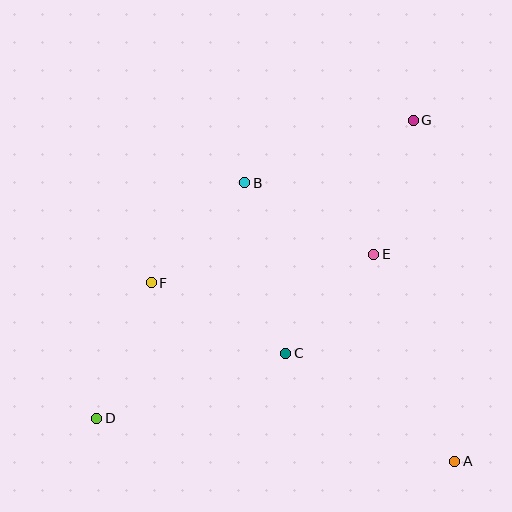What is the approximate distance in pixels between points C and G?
The distance between C and G is approximately 266 pixels.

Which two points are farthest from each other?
Points D and G are farthest from each other.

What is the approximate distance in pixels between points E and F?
The distance between E and F is approximately 225 pixels.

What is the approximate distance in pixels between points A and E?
The distance between A and E is approximately 223 pixels.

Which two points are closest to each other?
Points C and E are closest to each other.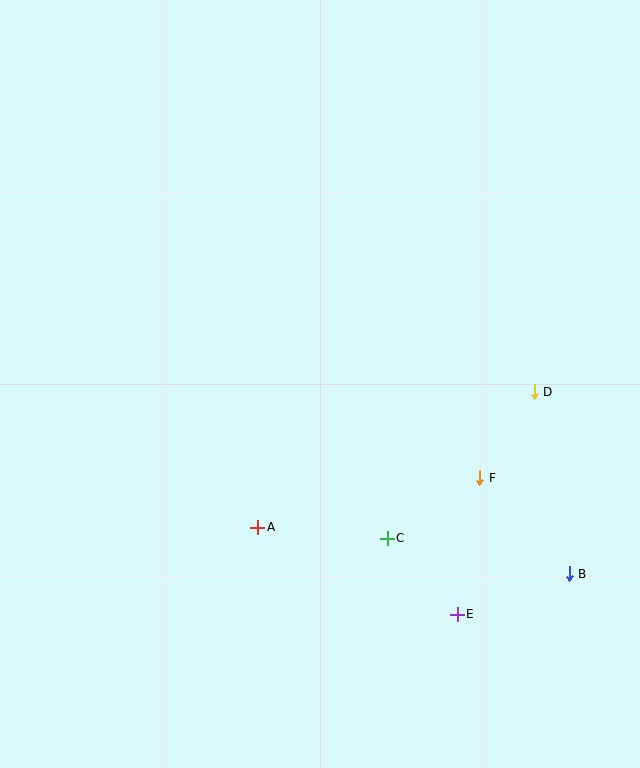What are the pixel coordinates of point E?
Point E is at (457, 614).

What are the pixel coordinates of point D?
Point D is at (534, 392).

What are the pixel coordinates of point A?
Point A is at (258, 527).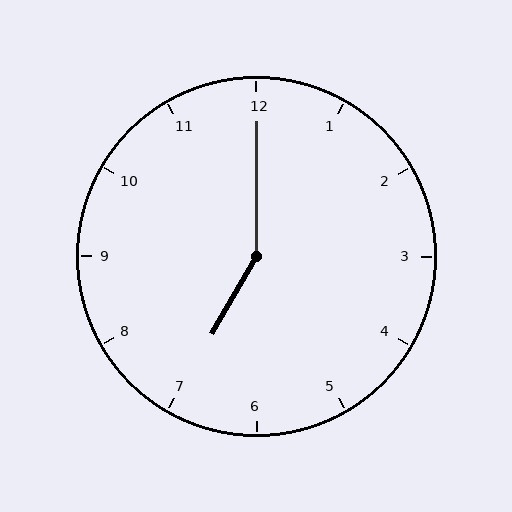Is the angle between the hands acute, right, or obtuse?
It is obtuse.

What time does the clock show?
7:00.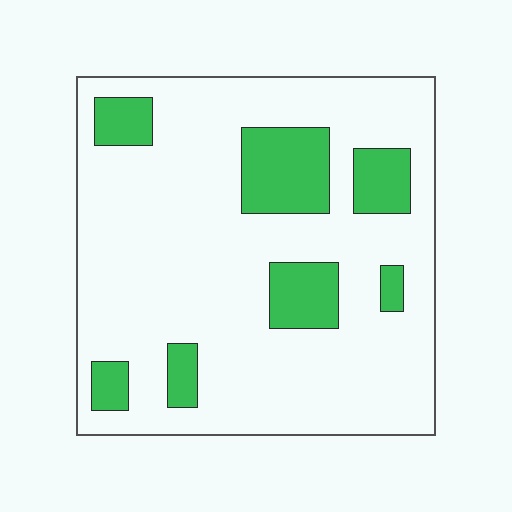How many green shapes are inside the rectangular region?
7.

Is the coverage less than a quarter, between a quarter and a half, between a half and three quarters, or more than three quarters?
Less than a quarter.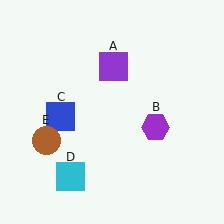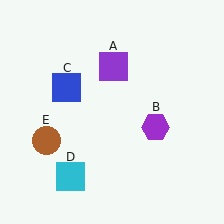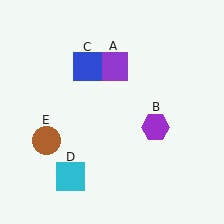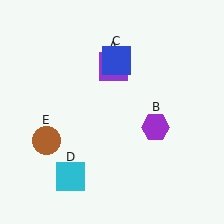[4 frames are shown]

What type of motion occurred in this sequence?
The blue square (object C) rotated clockwise around the center of the scene.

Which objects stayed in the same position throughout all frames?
Purple square (object A) and purple hexagon (object B) and cyan square (object D) and brown circle (object E) remained stationary.